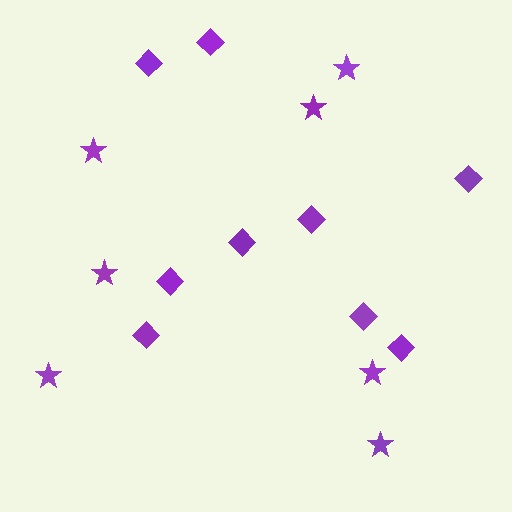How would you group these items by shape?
There are 2 groups: one group of stars (7) and one group of diamonds (9).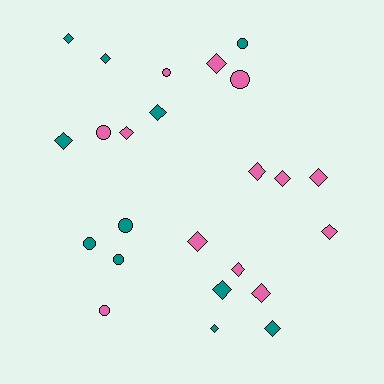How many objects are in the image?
There are 24 objects.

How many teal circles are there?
There are 4 teal circles.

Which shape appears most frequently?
Diamond, with 16 objects.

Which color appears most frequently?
Pink, with 13 objects.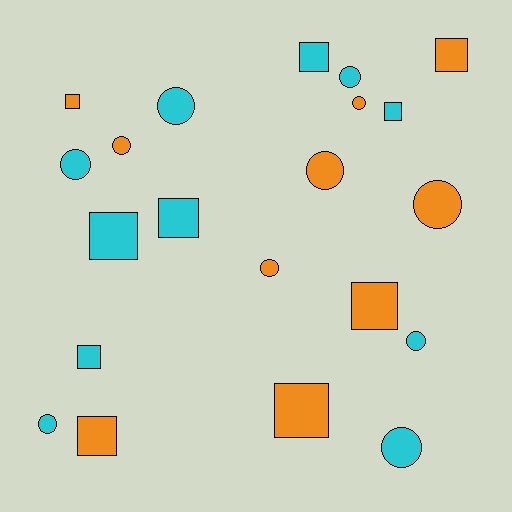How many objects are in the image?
There are 21 objects.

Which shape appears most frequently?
Circle, with 11 objects.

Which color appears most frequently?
Cyan, with 11 objects.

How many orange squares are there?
There are 5 orange squares.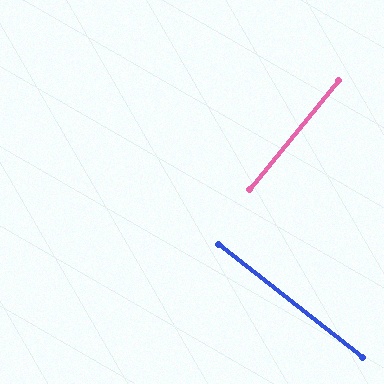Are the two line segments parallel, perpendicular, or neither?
Perpendicular — they meet at approximately 89°.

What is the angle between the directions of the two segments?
Approximately 89 degrees.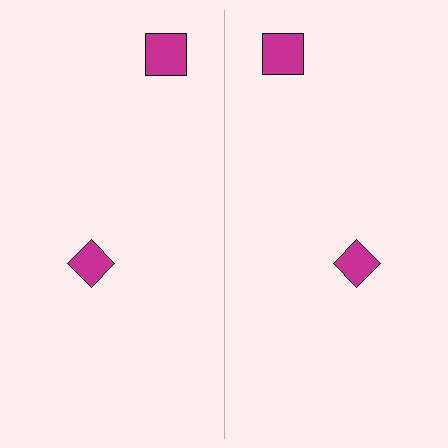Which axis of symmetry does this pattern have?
The pattern has a vertical axis of symmetry running through the center of the image.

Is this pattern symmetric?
Yes, this pattern has bilateral (reflection) symmetry.